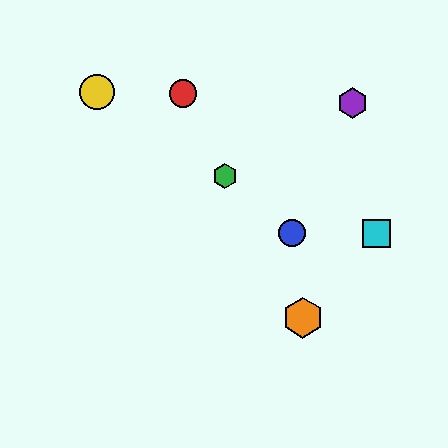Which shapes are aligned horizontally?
The blue circle, the cyan square are aligned horizontally.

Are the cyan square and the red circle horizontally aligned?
No, the cyan square is at y≈233 and the red circle is at y≈93.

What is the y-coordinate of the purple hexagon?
The purple hexagon is at y≈103.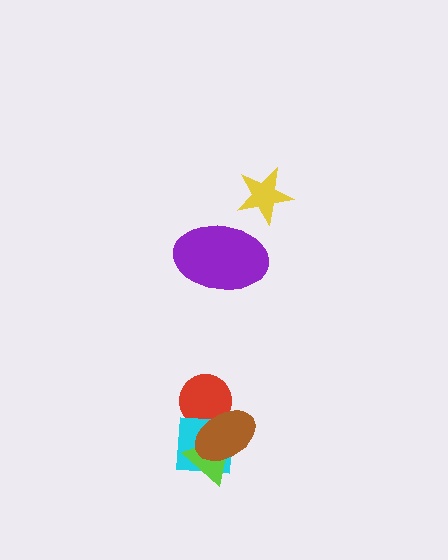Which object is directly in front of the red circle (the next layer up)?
The cyan square is directly in front of the red circle.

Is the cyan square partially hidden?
Yes, it is partially covered by another shape.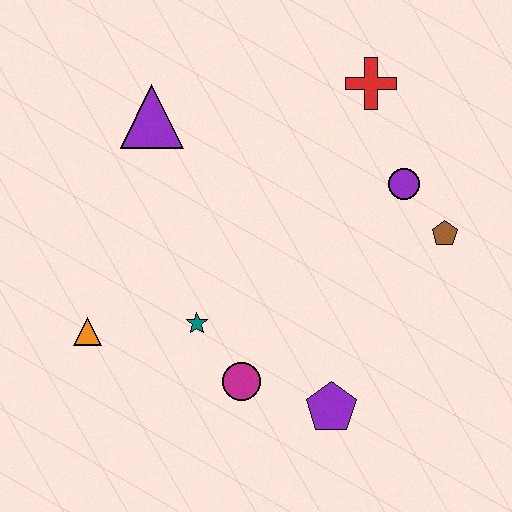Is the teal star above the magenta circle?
Yes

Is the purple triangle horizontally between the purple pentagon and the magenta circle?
No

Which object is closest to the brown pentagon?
The purple circle is closest to the brown pentagon.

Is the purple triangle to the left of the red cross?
Yes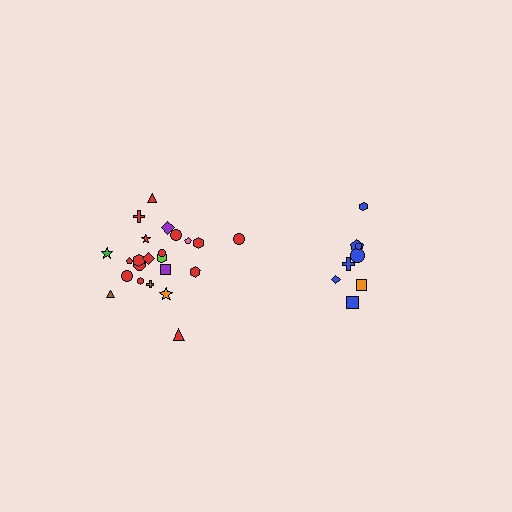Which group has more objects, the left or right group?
The left group.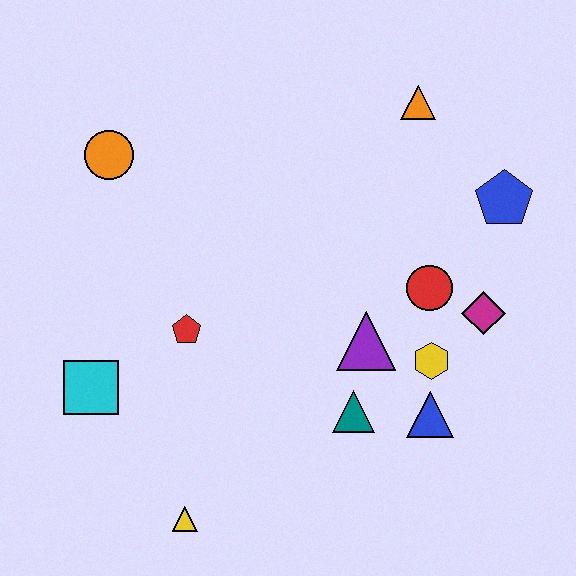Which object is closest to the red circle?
The magenta diamond is closest to the red circle.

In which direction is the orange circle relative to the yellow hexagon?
The orange circle is to the left of the yellow hexagon.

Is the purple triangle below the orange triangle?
Yes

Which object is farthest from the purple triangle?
The orange circle is farthest from the purple triangle.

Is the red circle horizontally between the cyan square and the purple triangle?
No